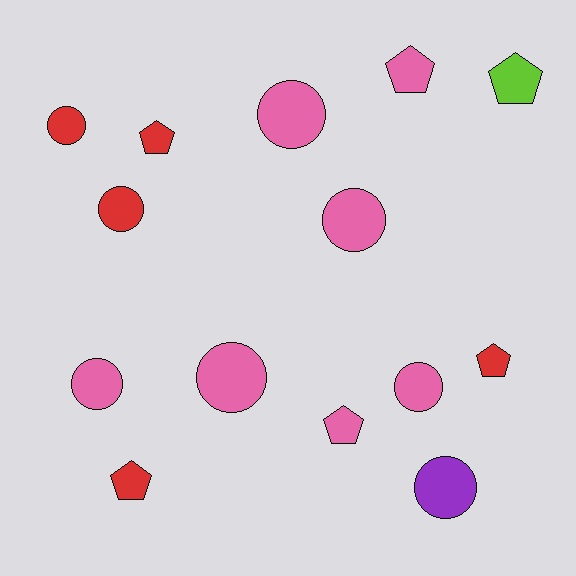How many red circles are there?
There are 2 red circles.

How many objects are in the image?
There are 14 objects.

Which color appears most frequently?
Pink, with 7 objects.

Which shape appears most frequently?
Circle, with 8 objects.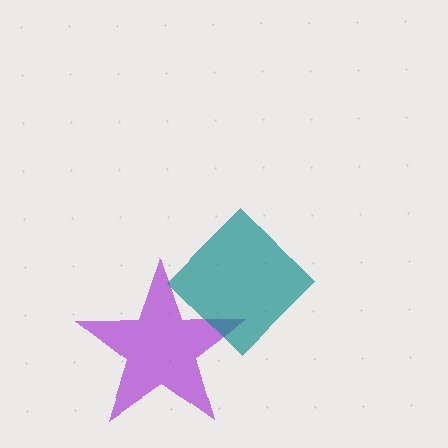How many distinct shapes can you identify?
There are 2 distinct shapes: a purple star, a teal diamond.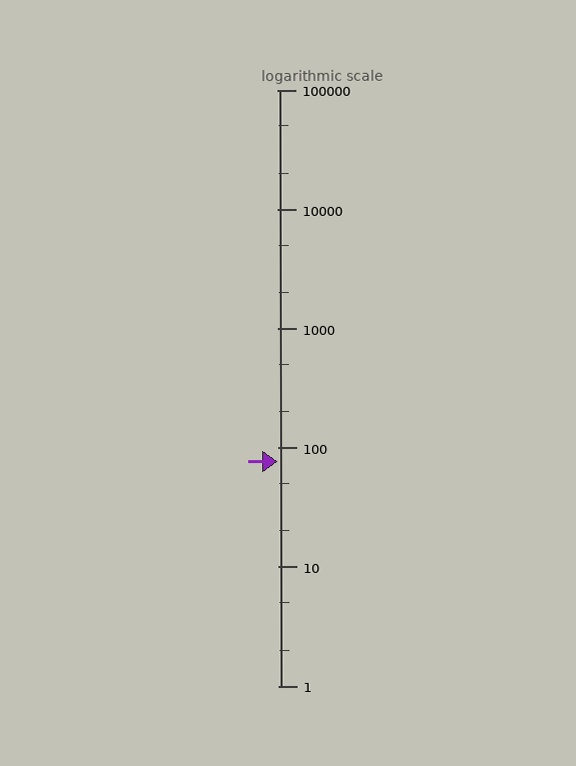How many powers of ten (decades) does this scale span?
The scale spans 5 decades, from 1 to 100000.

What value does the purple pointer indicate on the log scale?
The pointer indicates approximately 77.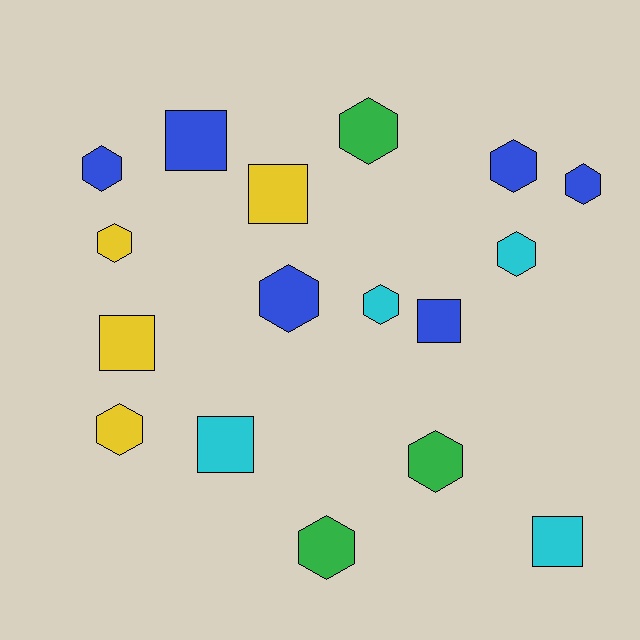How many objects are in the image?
There are 17 objects.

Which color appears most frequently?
Blue, with 6 objects.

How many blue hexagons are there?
There are 4 blue hexagons.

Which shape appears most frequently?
Hexagon, with 11 objects.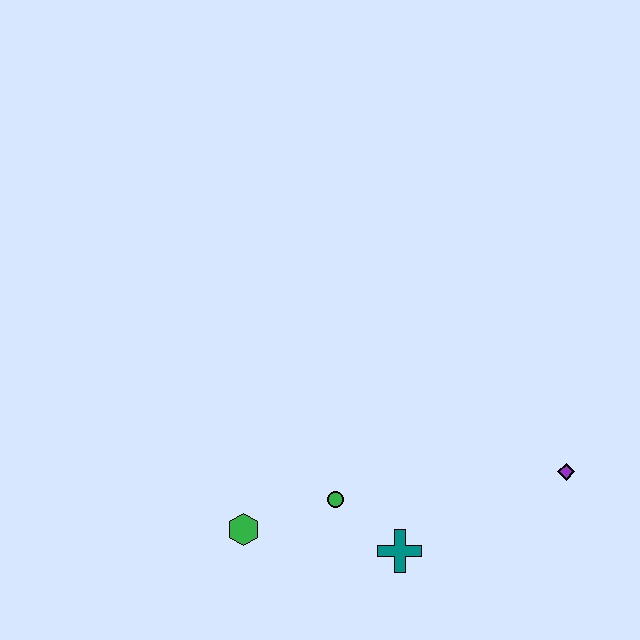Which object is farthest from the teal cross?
The purple diamond is farthest from the teal cross.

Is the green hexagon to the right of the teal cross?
No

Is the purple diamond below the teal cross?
No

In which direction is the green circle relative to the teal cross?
The green circle is to the left of the teal cross.